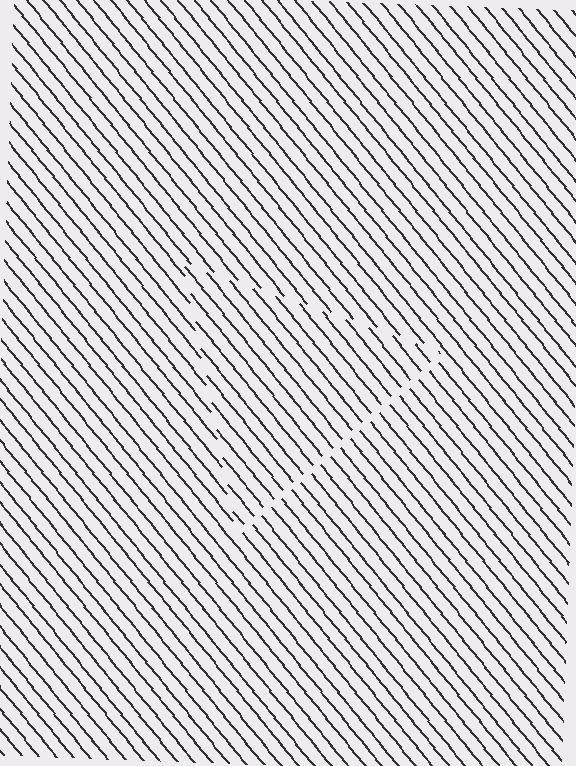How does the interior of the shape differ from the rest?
The interior of the shape contains the same grating, shifted by half a period — the contour is defined by the phase discontinuity where line-ends from the inner and outer gratings abut.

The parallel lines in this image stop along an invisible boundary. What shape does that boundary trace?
An illusory triangle. The interior of the shape contains the same grating, shifted by half a period — the contour is defined by the phase discontinuity where line-ends from the inner and outer gratings abut.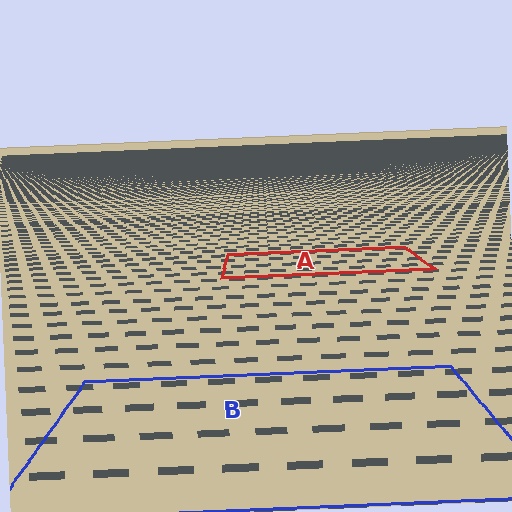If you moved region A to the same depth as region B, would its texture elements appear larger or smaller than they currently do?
They would appear larger. At a closer depth, the same texture elements are projected at a bigger on-screen size.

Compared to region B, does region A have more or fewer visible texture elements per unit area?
Region A has more texture elements per unit area — they are packed more densely because it is farther away.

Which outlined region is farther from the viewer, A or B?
Region A is farther from the viewer — the texture elements inside it appear smaller and more densely packed.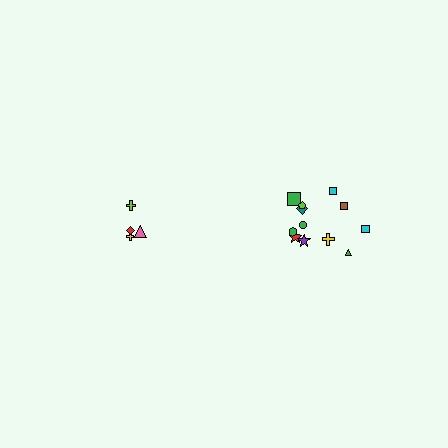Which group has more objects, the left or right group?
The right group.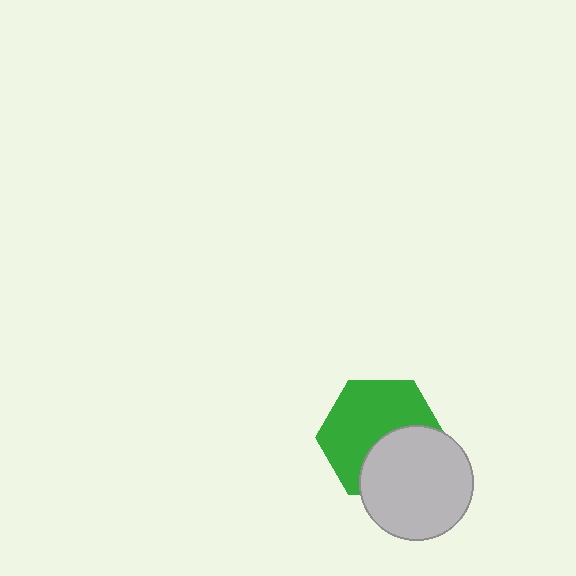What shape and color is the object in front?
The object in front is a light gray circle.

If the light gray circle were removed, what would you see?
You would see the complete green hexagon.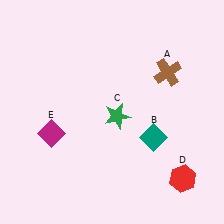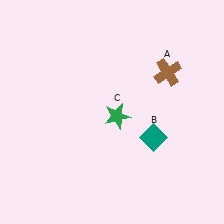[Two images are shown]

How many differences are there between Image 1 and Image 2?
There are 2 differences between the two images.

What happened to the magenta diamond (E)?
The magenta diamond (E) was removed in Image 2. It was in the bottom-left area of Image 1.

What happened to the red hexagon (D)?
The red hexagon (D) was removed in Image 2. It was in the bottom-right area of Image 1.